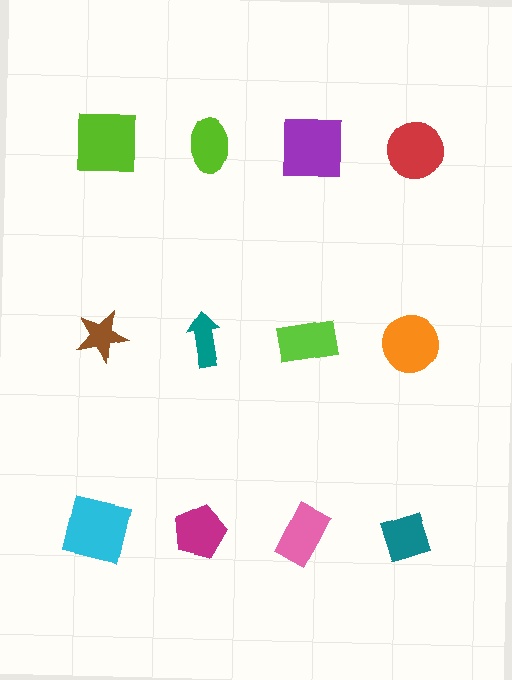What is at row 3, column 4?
A teal diamond.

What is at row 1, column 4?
A red circle.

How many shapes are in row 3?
4 shapes.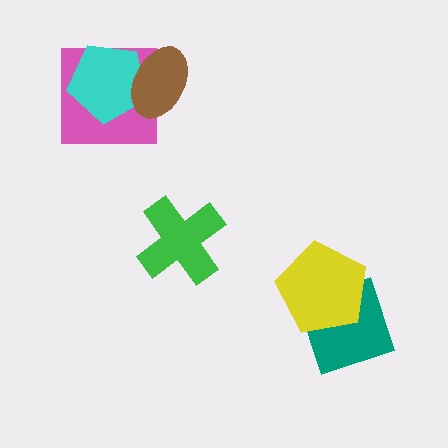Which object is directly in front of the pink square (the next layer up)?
The cyan pentagon is directly in front of the pink square.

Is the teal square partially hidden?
Yes, it is partially covered by another shape.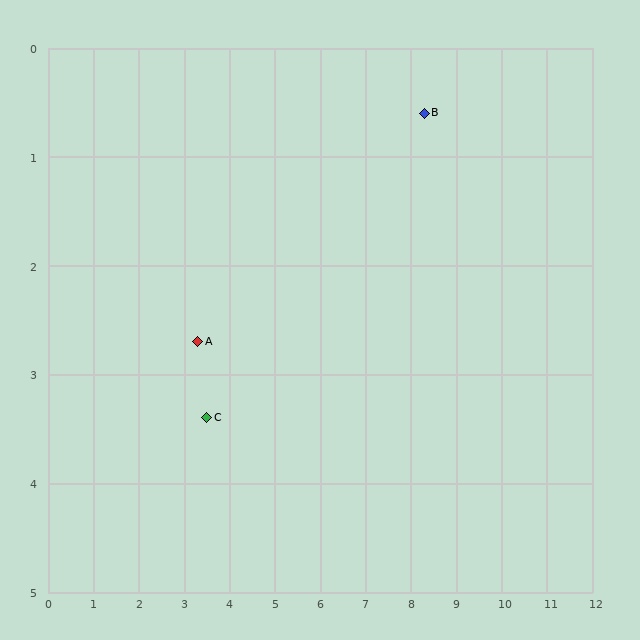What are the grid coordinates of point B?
Point B is at approximately (8.3, 0.6).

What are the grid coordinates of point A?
Point A is at approximately (3.3, 2.7).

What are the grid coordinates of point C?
Point C is at approximately (3.5, 3.4).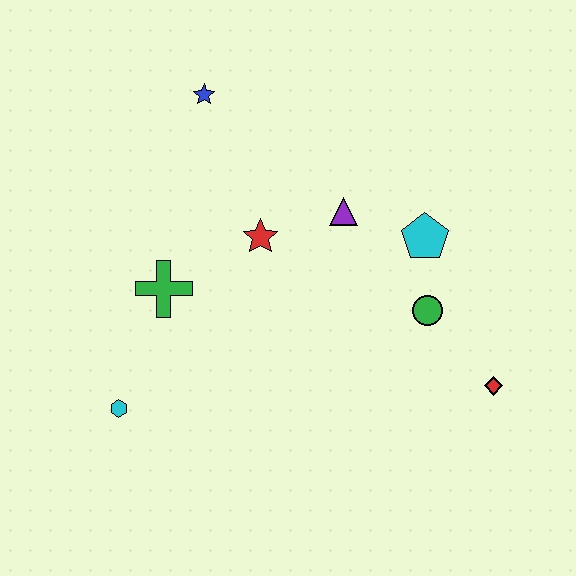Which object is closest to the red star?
The purple triangle is closest to the red star.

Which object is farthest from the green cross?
The red diamond is farthest from the green cross.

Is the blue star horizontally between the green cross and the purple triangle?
Yes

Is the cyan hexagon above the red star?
No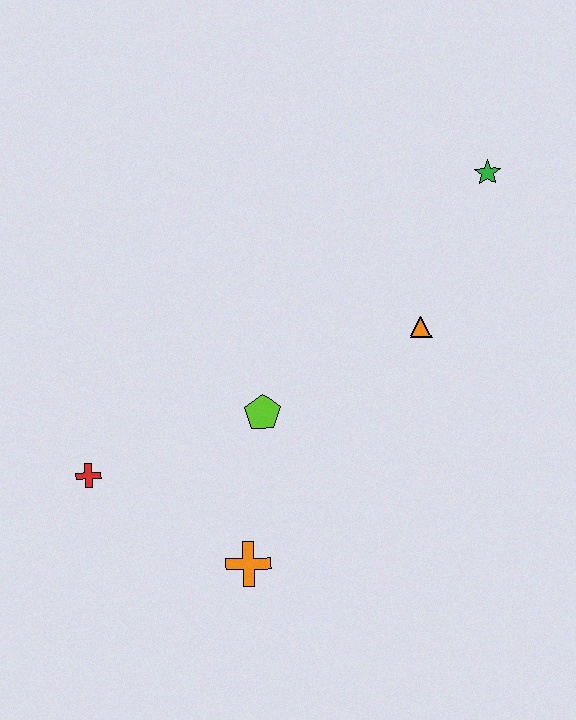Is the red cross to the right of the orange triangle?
No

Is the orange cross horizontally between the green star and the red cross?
Yes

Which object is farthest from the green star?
The red cross is farthest from the green star.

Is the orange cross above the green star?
No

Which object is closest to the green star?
The orange triangle is closest to the green star.